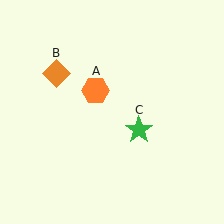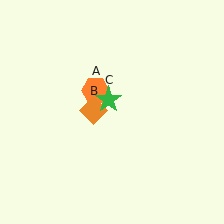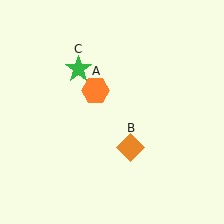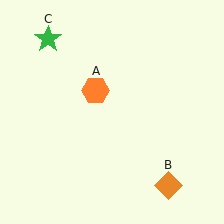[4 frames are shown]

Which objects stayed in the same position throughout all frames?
Orange hexagon (object A) remained stationary.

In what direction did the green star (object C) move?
The green star (object C) moved up and to the left.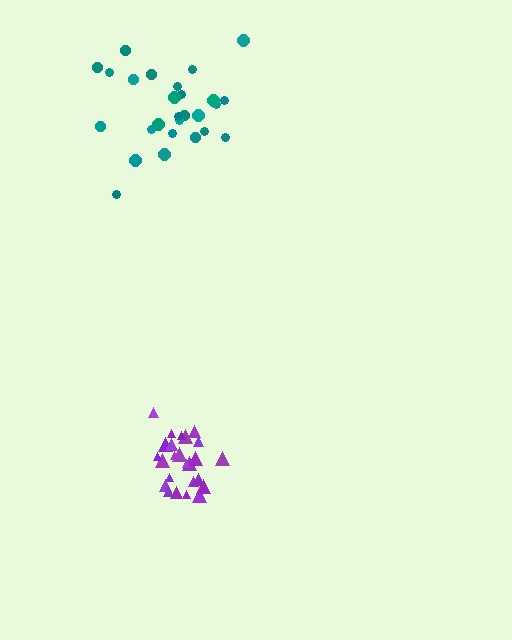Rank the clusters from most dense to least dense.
purple, teal.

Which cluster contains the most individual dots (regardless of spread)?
Teal (27).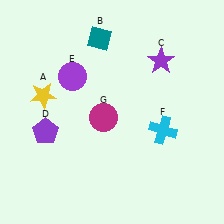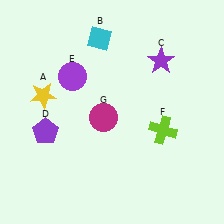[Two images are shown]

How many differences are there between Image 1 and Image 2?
There are 2 differences between the two images.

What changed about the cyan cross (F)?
In Image 1, F is cyan. In Image 2, it changed to lime.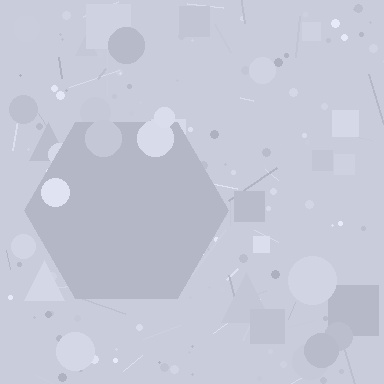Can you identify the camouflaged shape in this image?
The camouflaged shape is a hexagon.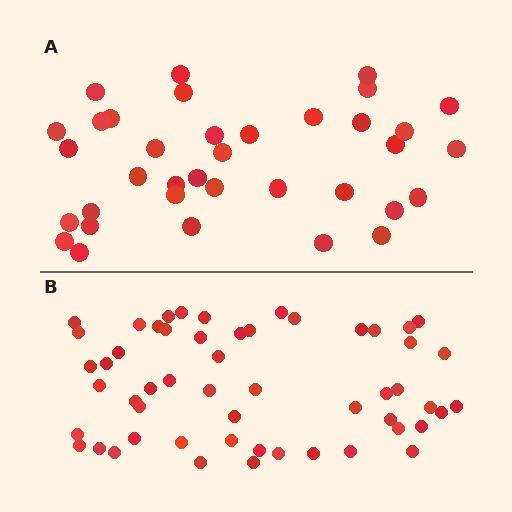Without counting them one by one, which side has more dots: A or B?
Region B (the bottom region) has more dots.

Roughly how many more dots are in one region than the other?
Region B has approximately 20 more dots than region A.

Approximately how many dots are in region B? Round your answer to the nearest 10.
About 50 dots. (The exact count is 54, which rounds to 50.)